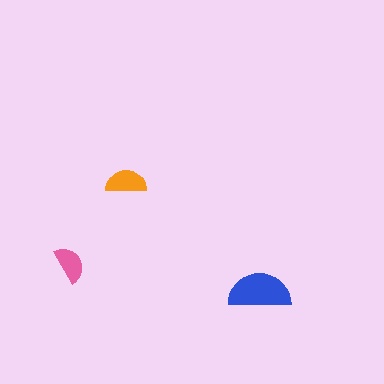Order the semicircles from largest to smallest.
the blue one, the orange one, the pink one.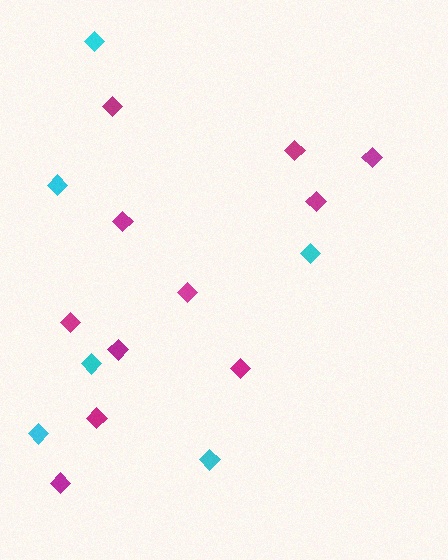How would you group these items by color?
There are 2 groups: one group of cyan diamonds (6) and one group of magenta diamonds (11).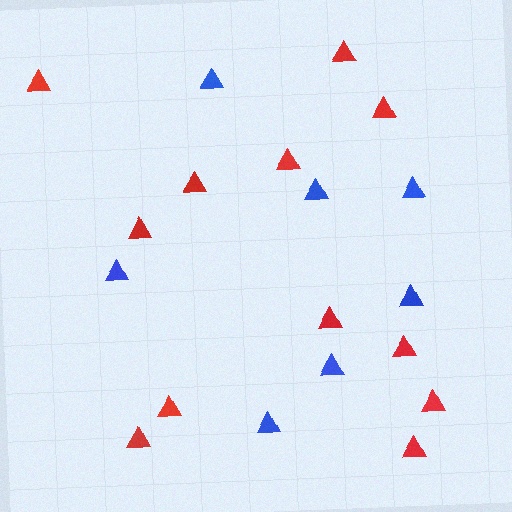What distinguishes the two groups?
There are 2 groups: one group of blue triangles (7) and one group of red triangles (12).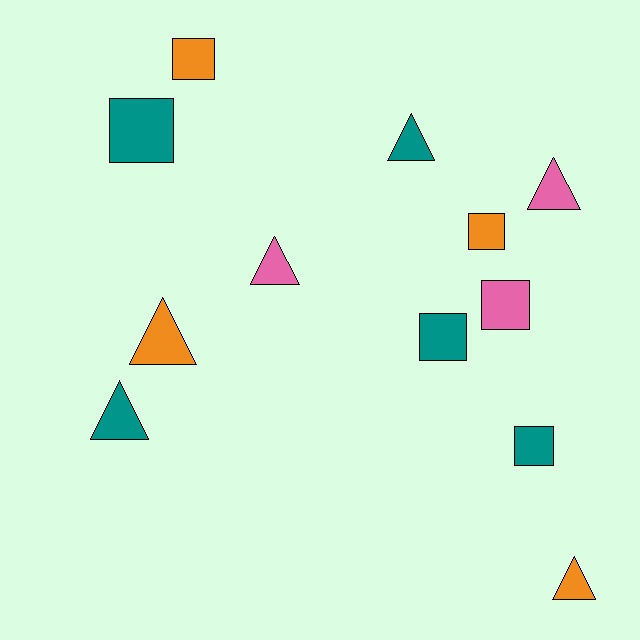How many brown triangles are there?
There are no brown triangles.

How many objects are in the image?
There are 12 objects.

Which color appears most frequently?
Teal, with 5 objects.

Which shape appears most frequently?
Square, with 6 objects.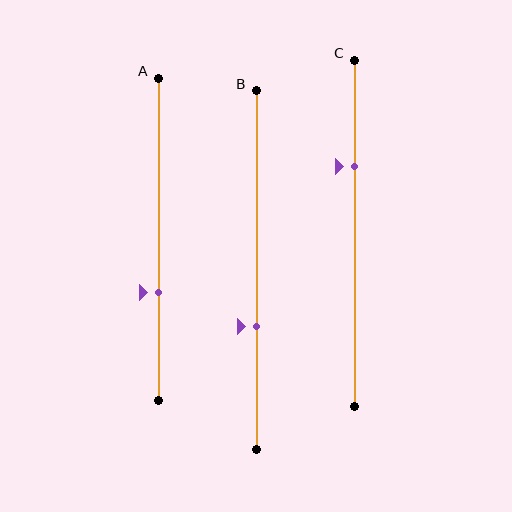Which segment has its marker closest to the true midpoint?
Segment B has its marker closest to the true midpoint.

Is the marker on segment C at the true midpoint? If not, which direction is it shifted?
No, the marker on segment C is shifted upward by about 19% of the segment length.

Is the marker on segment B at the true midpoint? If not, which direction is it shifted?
No, the marker on segment B is shifted downward by about 16% of the segment length.